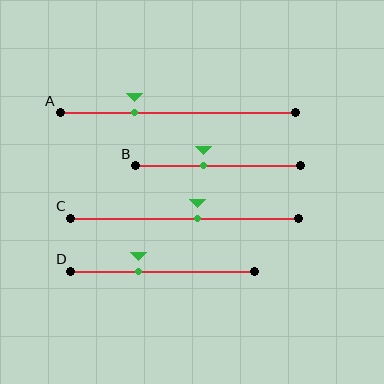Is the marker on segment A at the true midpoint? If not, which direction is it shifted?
No, the marker on segment A is shifted to the left by about 18% of the segment length.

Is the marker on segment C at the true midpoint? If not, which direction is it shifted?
No, the marker on segment C is shifted to the right by about 6% of the segment length.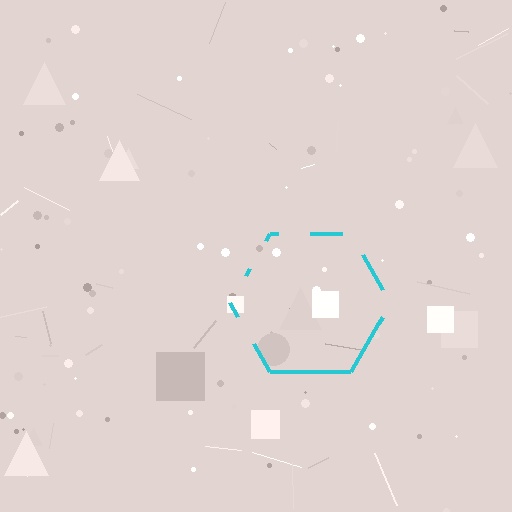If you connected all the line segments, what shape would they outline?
They would outline a hexagon.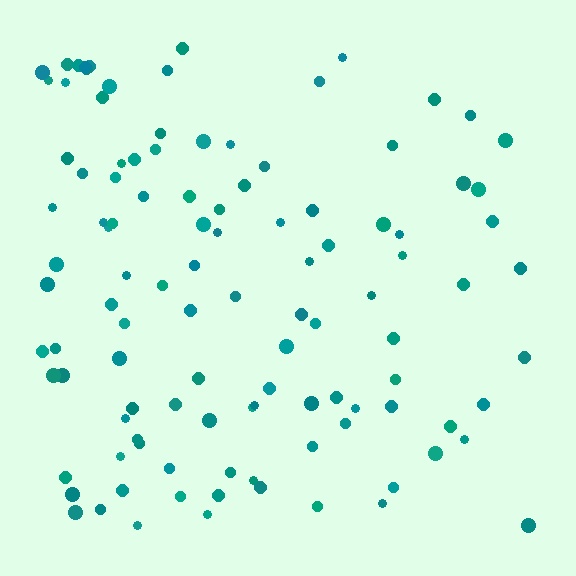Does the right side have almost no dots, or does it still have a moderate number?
Still a moderate number, just noticeably fewer than the left.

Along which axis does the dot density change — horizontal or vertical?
Horizontal.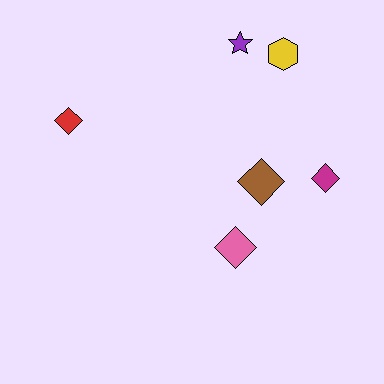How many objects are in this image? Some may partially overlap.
There are 6 objects.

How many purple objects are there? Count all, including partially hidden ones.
There is 1 purple object.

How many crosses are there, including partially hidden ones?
There are no crosses.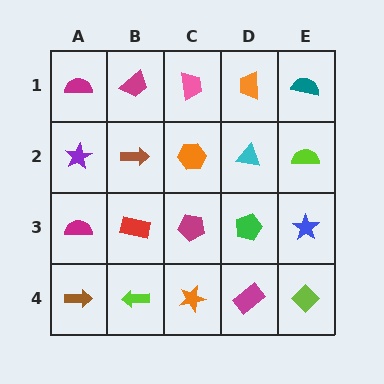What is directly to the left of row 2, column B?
A purple star.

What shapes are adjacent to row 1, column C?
An orange hexagon (row 2, column C), a magenta trapezoid (row 1, column B), an orange trapezoid (row 1, column D).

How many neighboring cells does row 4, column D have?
3.